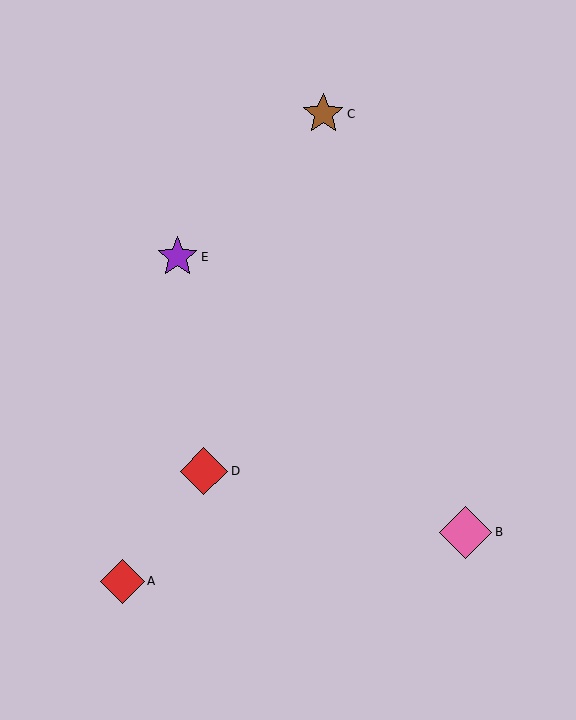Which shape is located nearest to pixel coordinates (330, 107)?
The brown star (labeled C) at (323, 114) is nearest to that location.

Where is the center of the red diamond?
The center of the red diamond is at (204, 471).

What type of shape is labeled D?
Shape D is a red diamond.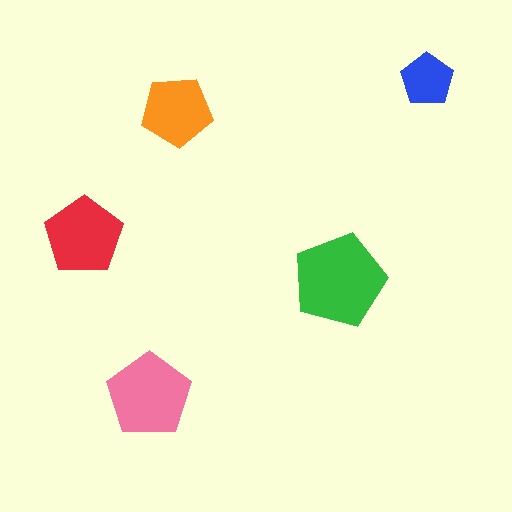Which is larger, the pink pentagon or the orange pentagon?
The pink one.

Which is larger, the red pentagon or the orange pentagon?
The red one.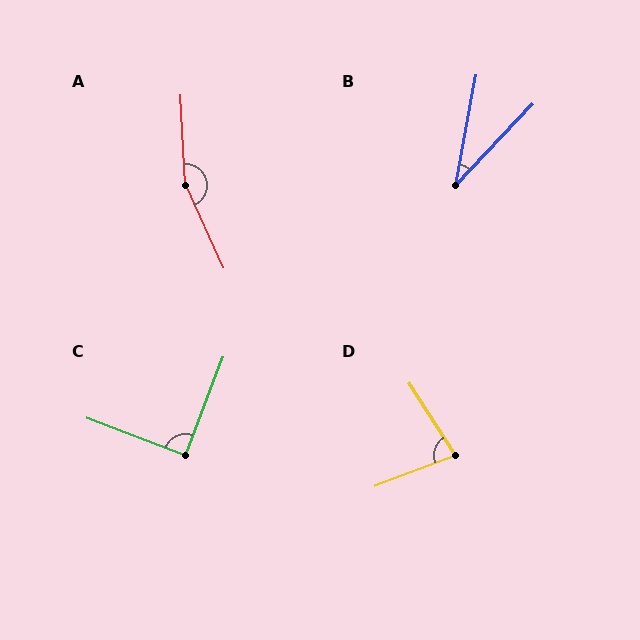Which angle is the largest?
A, at approximately 158 degrees.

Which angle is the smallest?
B, at approximately 33 degrees.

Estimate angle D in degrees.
Approximately 78 degrees.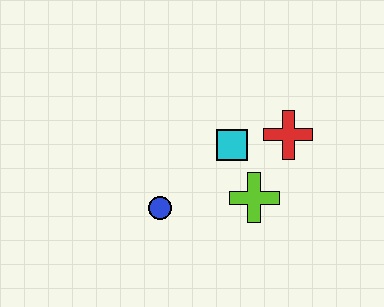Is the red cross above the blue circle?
Yes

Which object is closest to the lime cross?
The cyan square is closest to the lime cross.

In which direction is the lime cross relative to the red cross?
The lime cross is below the red cross.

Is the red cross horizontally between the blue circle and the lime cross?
No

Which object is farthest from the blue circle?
The red cross is farthest from the blue circle.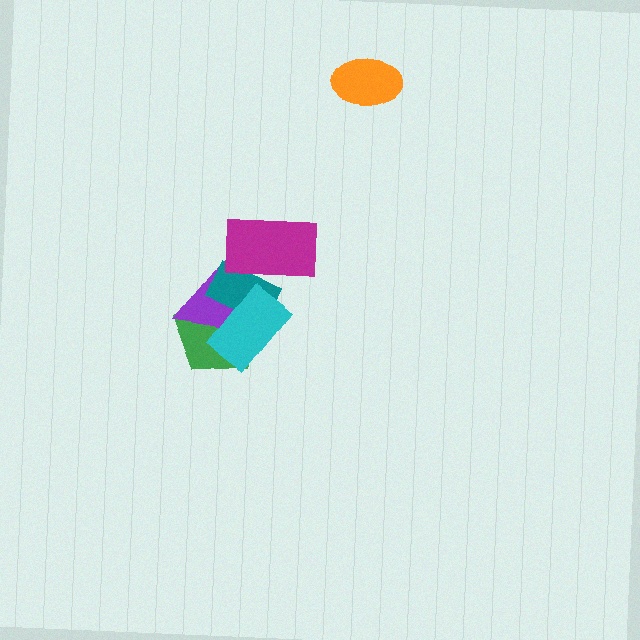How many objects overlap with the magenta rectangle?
1 object overlaps with the magenta rectangle.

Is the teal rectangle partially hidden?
Yes, it is partially covered by another shape.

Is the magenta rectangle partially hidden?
No, no other shape covers it.